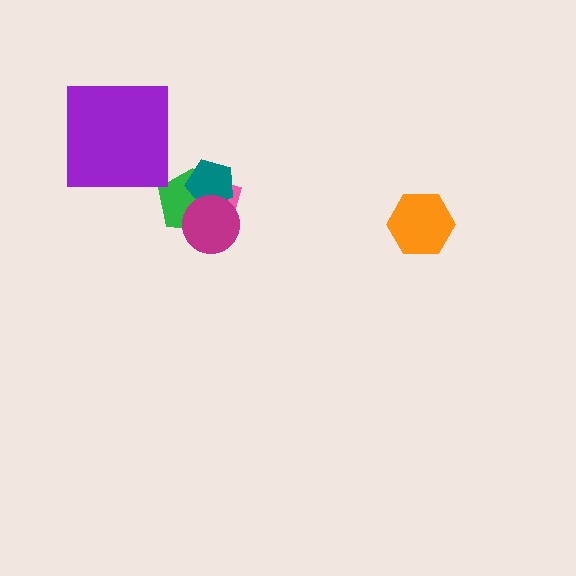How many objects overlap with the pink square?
3 objects overlap with the pink square.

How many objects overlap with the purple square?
0 objects overlap with the purple square.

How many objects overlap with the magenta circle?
3 objects overlap with the magenta circle.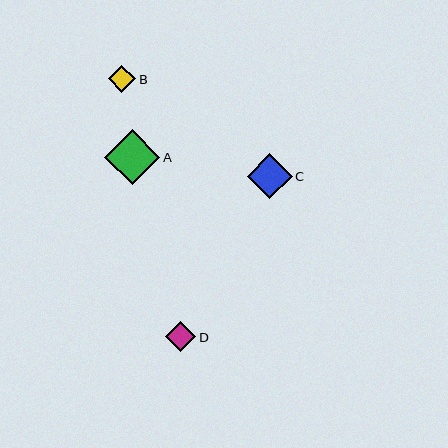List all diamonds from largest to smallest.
From largest to smallest: A, C, D, B.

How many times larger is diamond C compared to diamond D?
Diamond C is approximately 1.5 times the size of diamond D.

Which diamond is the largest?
Diamond A is the largest with a size of approximately 55 pixels.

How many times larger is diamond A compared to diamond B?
Diamond A is approximately 2.0 times the size of diamond B.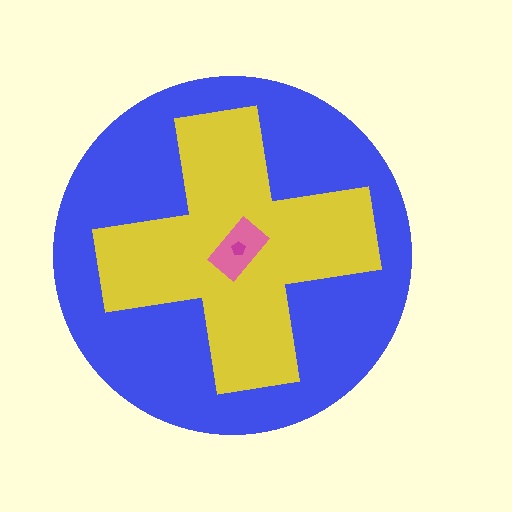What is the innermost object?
The magenta pentagon.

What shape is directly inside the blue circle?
The yellow cross.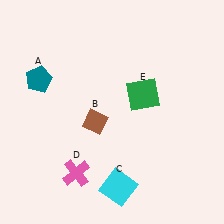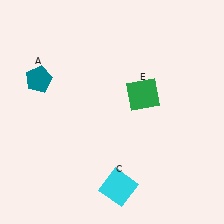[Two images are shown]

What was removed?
The pink cross (D), the brown diamond (B) were removed in Image 2.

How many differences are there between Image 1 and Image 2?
There are 2 differences between the two images.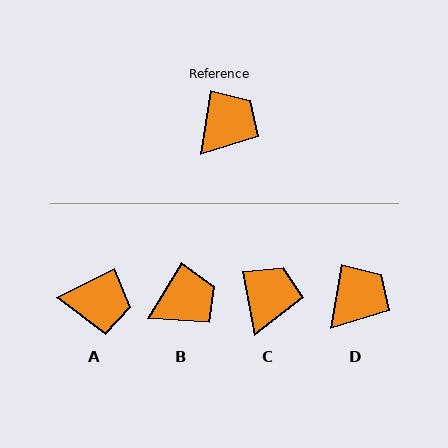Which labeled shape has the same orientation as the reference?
D.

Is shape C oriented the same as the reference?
No, it is off by about 21 degrees.